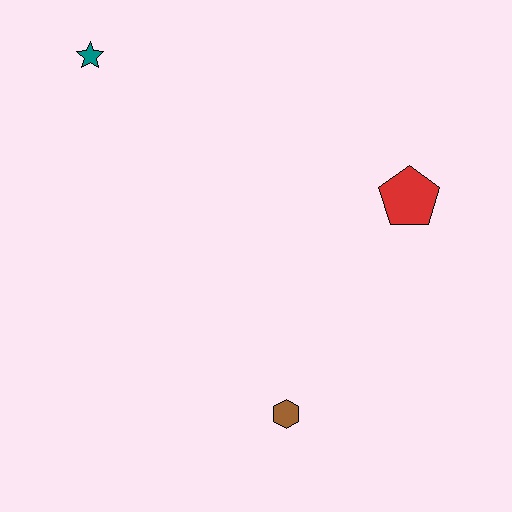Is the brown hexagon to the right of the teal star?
Yes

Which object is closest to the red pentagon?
The brown hexagon is closest to the red pentagon.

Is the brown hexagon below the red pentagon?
Yes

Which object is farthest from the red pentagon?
The teal star is farthest from the red pentagon.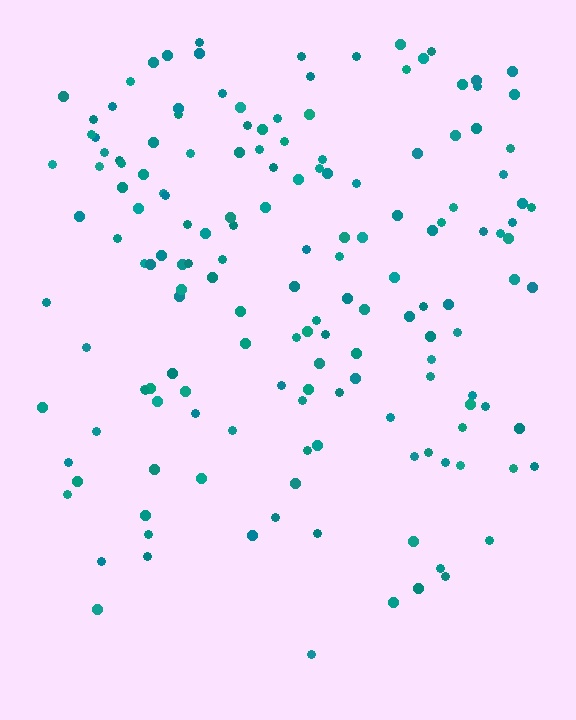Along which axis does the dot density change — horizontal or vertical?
Vertical.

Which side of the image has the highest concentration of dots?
The top.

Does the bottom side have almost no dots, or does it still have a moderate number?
Still a moderate number, just noticeably fewer than the top.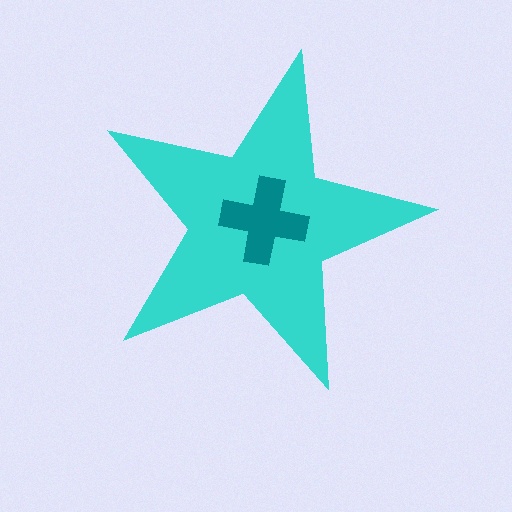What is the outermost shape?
The cyan star.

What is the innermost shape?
The teal cross.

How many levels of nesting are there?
2.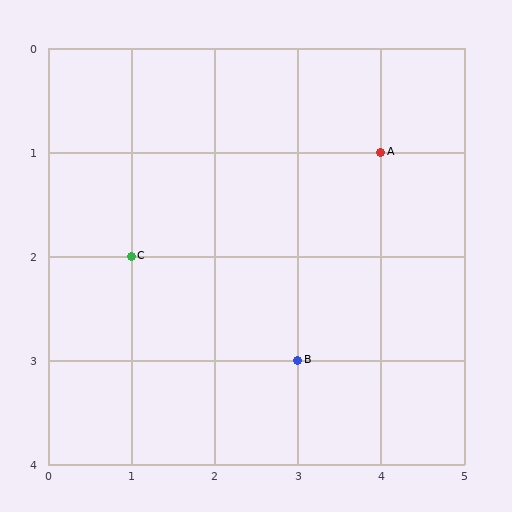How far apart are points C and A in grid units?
Points C and A are 3 columns and 1 row apart (about 3.2 grid units diagonally).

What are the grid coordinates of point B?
Point B is at grid coordinates (3, 3).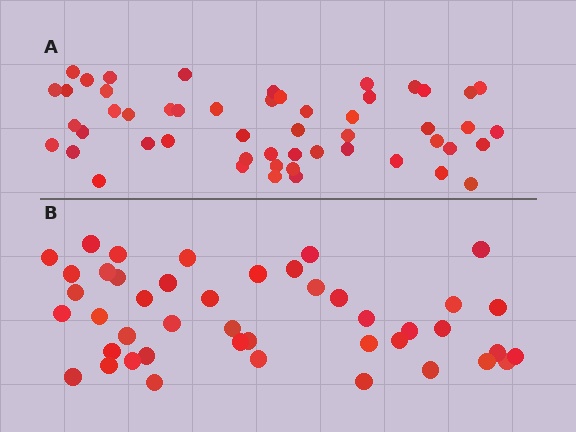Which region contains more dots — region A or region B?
Region A (the top region) has more dots.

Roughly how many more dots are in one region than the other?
Region A has roughly 8 or so more dots than region B.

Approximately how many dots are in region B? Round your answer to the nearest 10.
About 40 dots. (The exact count is 44, which rounds to 40.)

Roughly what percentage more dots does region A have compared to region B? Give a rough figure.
About 20% more.